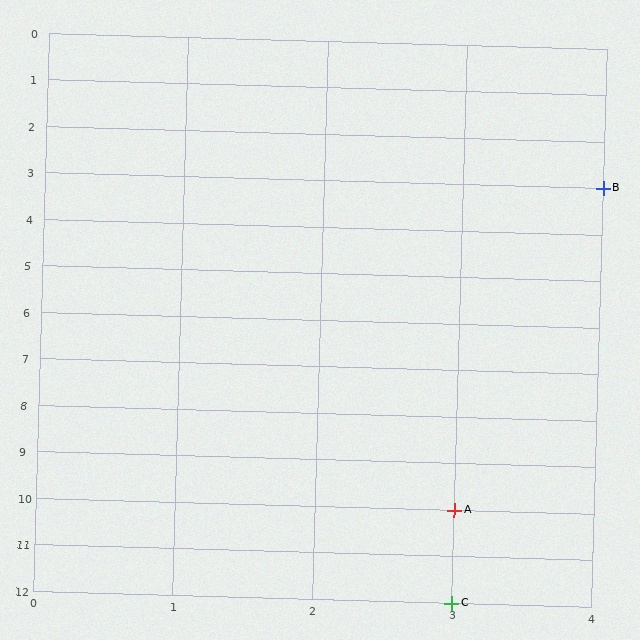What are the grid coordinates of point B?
Point B is at grid coordinates (4, 3).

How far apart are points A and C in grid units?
Points A and C are 2 rows apart.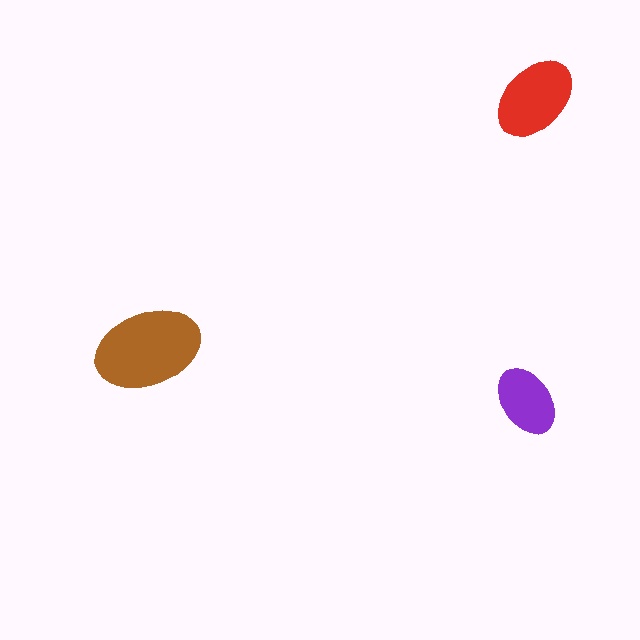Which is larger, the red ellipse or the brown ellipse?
The brown one.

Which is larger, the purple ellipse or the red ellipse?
The red one.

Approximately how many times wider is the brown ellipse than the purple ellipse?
About 1.5 times wider.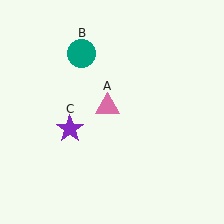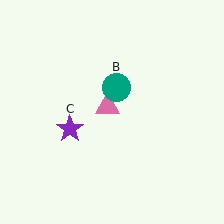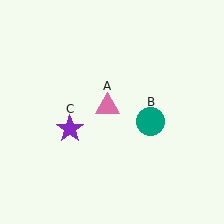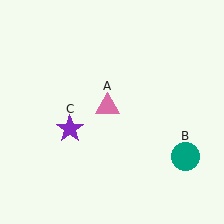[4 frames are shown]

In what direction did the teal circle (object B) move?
The teal circle (object B) moved down and to the right.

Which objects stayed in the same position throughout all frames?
Pink triangle (object A) and purple star (object C) remained stationary.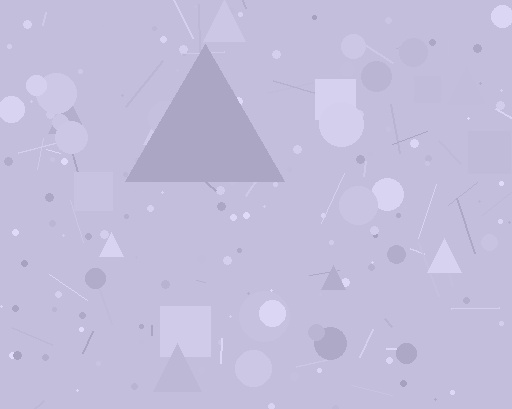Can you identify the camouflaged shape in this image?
The camouflaged shape is a triangle.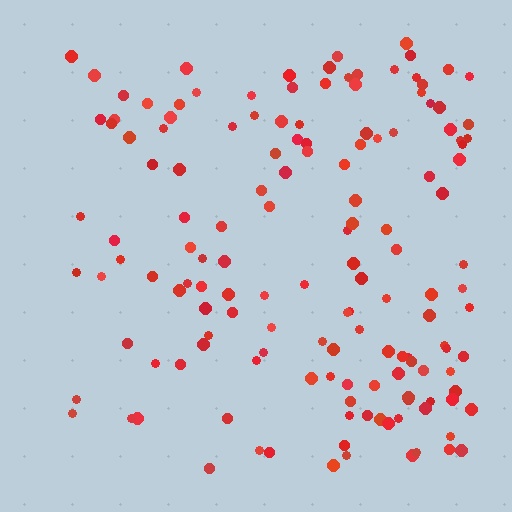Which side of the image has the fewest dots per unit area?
The left.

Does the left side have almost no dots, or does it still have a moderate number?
Still a moderate number, just noticeably fewer than the right.